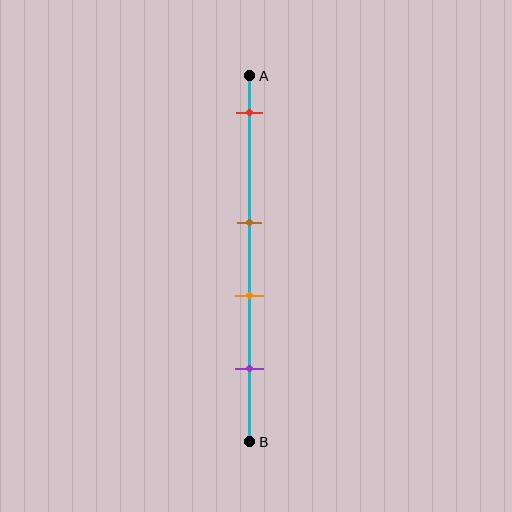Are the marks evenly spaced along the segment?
No, the marks are not evenly spaced.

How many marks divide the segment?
There are 4 marks dividing the segment.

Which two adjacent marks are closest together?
The brown and orange marks are the closest adjacent pair.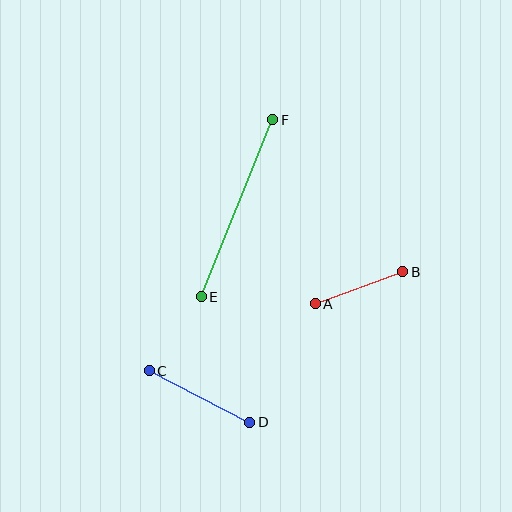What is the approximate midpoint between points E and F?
The midpoint is at approximately (237, 208) pixels.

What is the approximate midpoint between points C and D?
The midpoint is at approximately (200, 396) pixels.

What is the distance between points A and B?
The distance is approximately 93 pixels.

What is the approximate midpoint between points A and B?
The midpoint is at approximately (359, 288) pixels.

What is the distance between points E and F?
The distance is approximately 191 pixels.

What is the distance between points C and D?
The distance is approximately 113 pixels.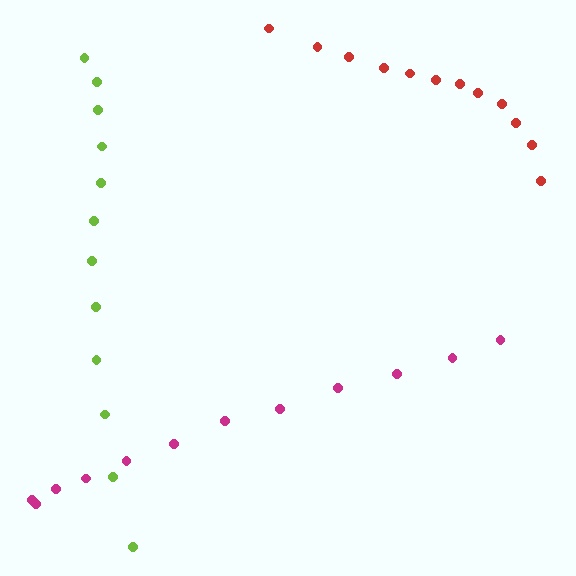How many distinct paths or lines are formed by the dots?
There are 3 distinct paths.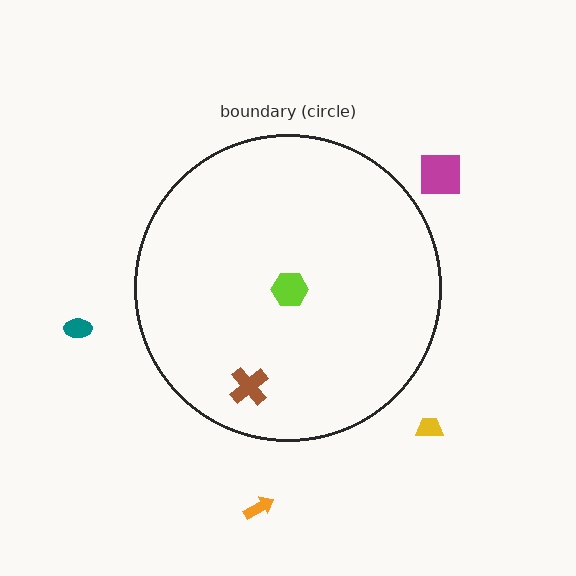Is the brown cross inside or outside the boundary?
Inside.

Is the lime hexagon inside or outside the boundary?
Inside.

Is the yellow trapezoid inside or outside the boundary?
Outside.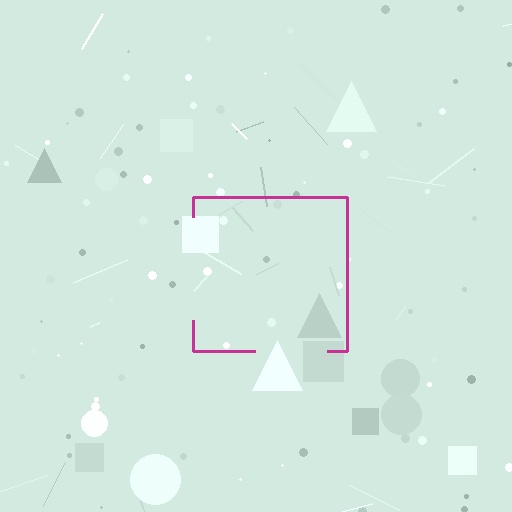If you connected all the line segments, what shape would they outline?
They would outline a square.